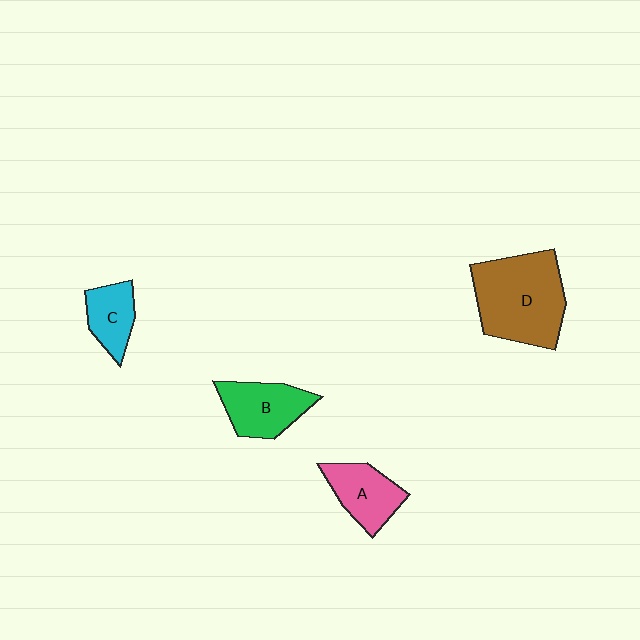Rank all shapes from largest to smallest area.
From largest to smallest: D (brown), B (green), A (pink), C (cyan).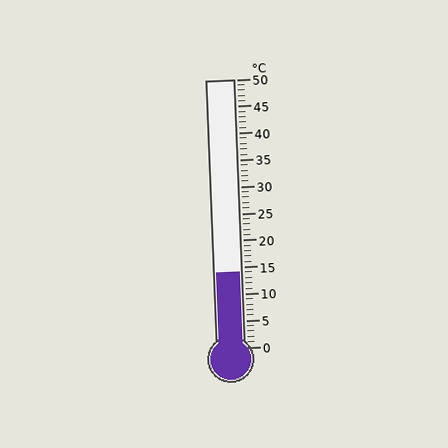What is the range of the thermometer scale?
The thermometer scale ranges from 0°C to 50°C.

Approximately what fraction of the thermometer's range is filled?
The thermometer is filled to approximately 30% of its range.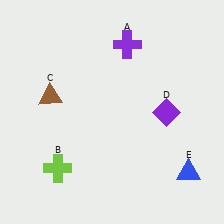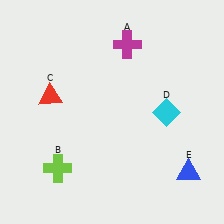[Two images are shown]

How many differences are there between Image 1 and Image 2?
There are 3 differences between the two images.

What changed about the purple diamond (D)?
In Image 1, D is purple. In Image 2, it changed to cyan.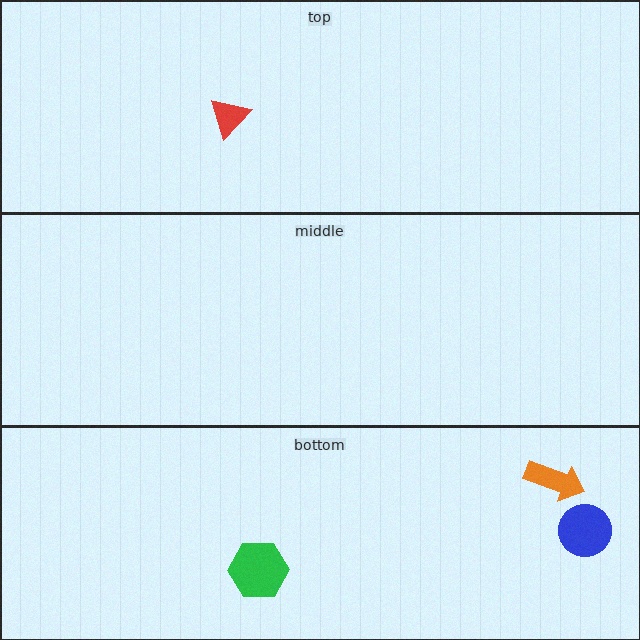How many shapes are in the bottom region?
3.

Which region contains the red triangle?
The top region.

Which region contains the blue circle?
The bottom region.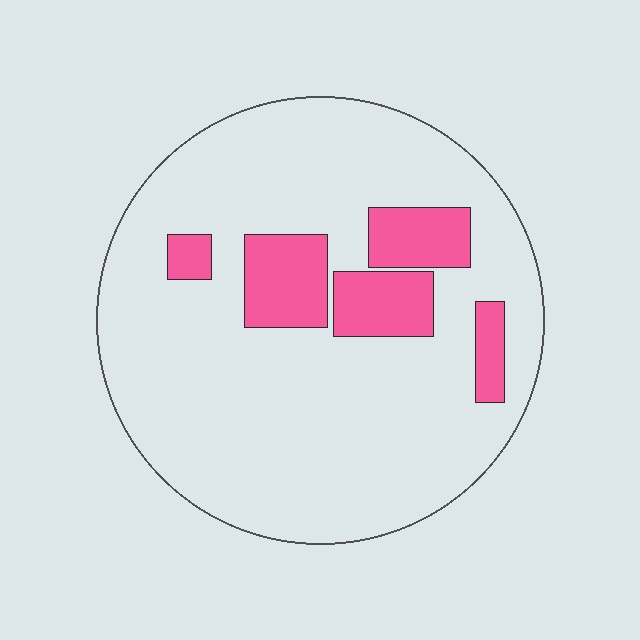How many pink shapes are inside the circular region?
5.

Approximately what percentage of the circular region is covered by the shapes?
Approximately 15%.